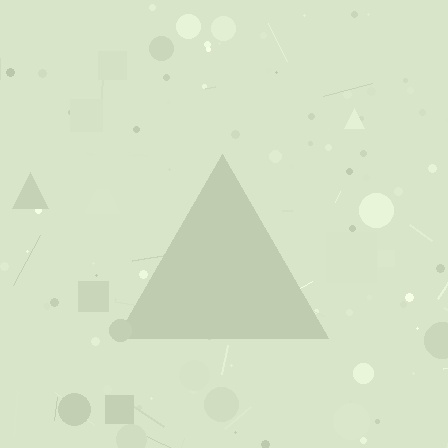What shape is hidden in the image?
A triangle is hidden in the image.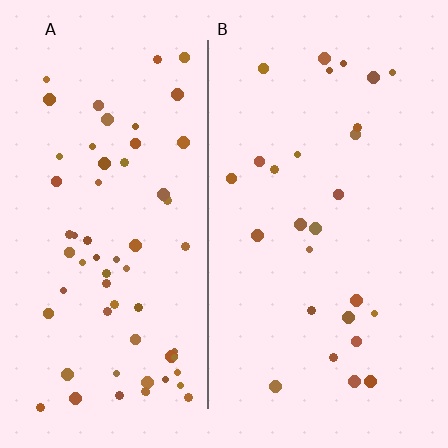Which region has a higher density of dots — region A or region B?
A (the left).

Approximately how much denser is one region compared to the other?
Approximately 2.4× — region A over region B.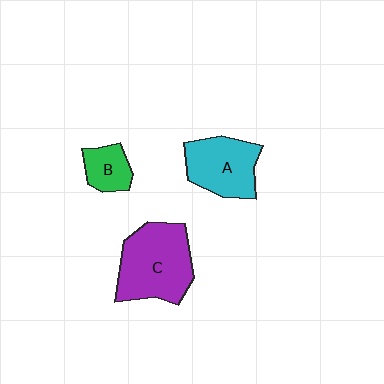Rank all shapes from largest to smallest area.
From largest to smallest: C (purple), A (cyan), B (green).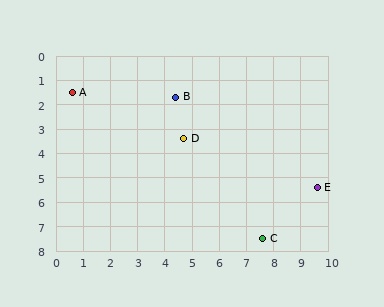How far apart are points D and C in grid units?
Points D and C are about 5.0 grid units apart.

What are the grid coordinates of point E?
Point E is at approximately (9.6, 5.4).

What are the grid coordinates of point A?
Point A is at approximately (0.6, 1.5).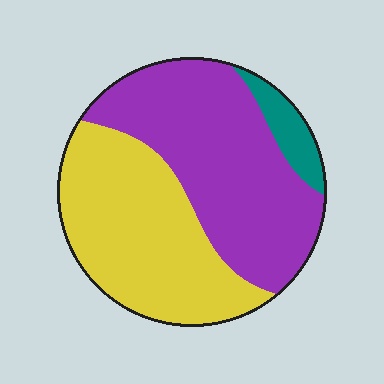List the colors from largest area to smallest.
From largest to smallest: purple, yellow, teal.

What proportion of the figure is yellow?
Yellow covers 44% of the figure.